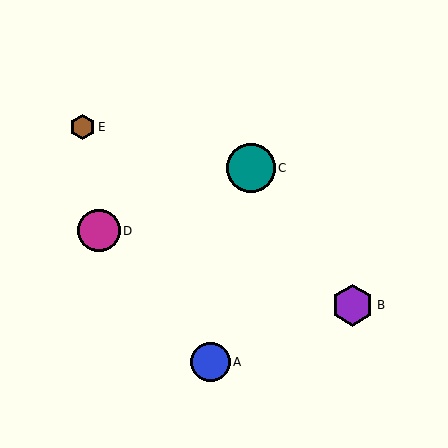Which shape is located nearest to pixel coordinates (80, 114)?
The brown hexagon (labeled E) at (83, 127) is nearest to that location.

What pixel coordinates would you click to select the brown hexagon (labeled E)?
Click at (83, 127) to select the brown hexagon E.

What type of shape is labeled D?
Shape D is a magenta circle.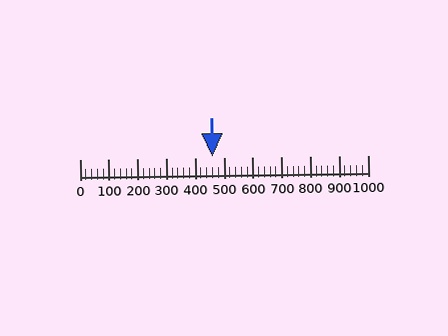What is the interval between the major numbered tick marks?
The major tick marks are spaced 100 units apart.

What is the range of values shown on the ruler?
The ruler shows values from 0 to 1000.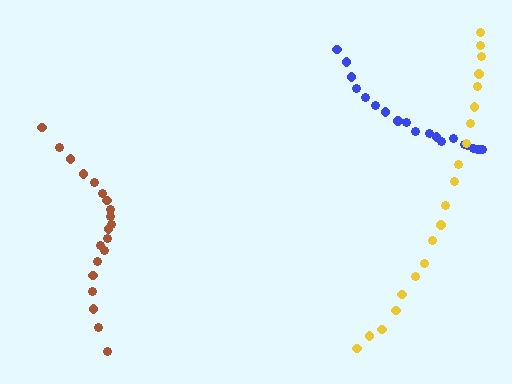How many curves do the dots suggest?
There are 3 distinct paths.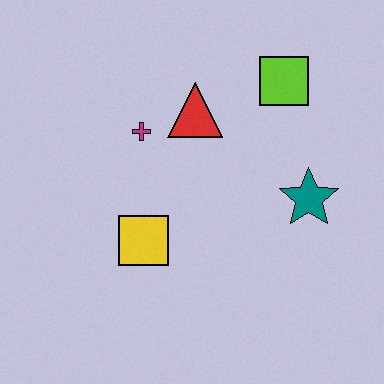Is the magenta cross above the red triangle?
No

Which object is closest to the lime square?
The red triangle is closest to the lime square.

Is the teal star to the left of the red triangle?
No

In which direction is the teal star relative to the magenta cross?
The teal star is to the right of the magenta cross.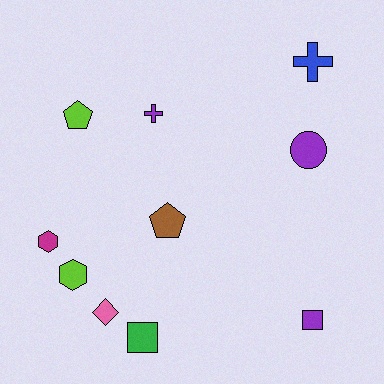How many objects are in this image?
There are 10 objects.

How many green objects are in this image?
There is 1 green object.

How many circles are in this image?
There is 1 circle.